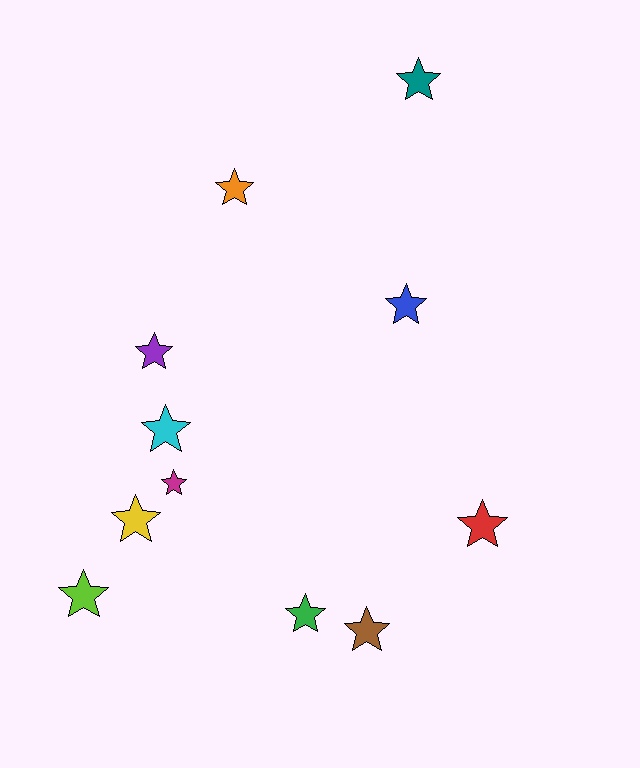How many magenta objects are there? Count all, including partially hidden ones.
There is 1 magenta object.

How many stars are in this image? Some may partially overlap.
There are 11 stars.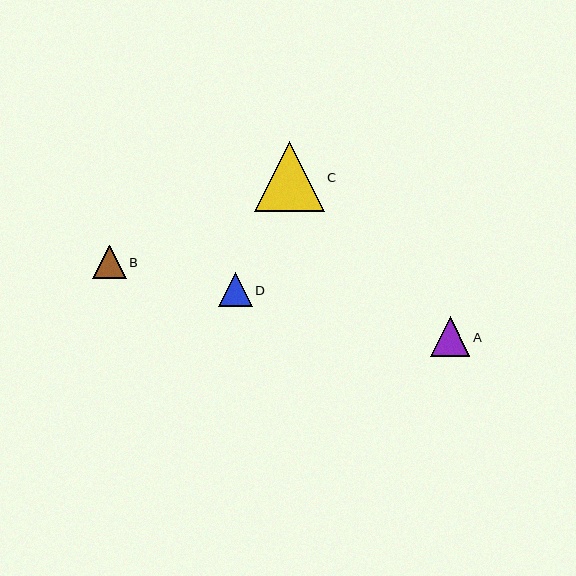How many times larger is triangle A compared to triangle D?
Triangle A is approximately 1.2 times the size of triangle D.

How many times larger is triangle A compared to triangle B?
Triangle A is approximately 1.2 times the size of triangle B.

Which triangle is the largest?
Triangle C is the largest with a size of approximately 70 pixels.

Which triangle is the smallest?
Triangle B is the smallest with a size of approximately 34 pixels.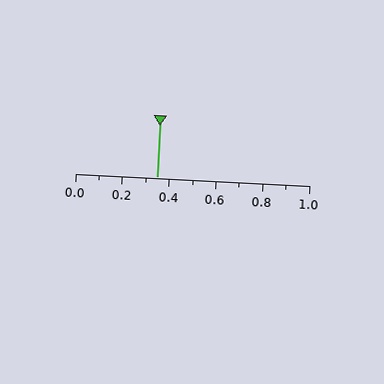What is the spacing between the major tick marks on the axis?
The major ticks are spaced 0.2 apart.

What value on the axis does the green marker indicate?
The marker indicates approximately 0.35.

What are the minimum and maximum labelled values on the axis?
The axis runs from 0.0 to 1.0.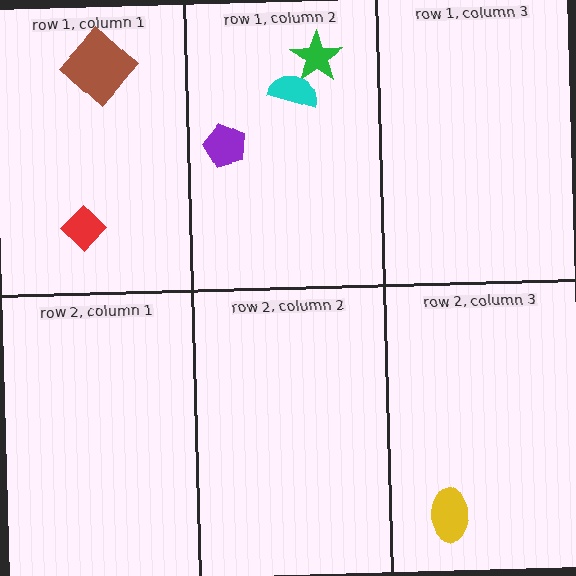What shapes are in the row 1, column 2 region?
The purple pentagon, the green star, the cyan semicircle.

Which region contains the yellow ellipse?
The row 2, column 3 region.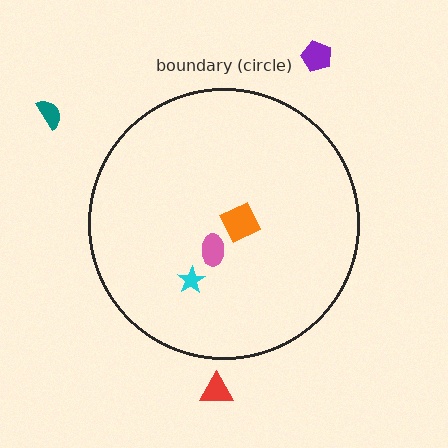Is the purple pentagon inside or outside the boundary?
Outside.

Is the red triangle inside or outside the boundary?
Outside.